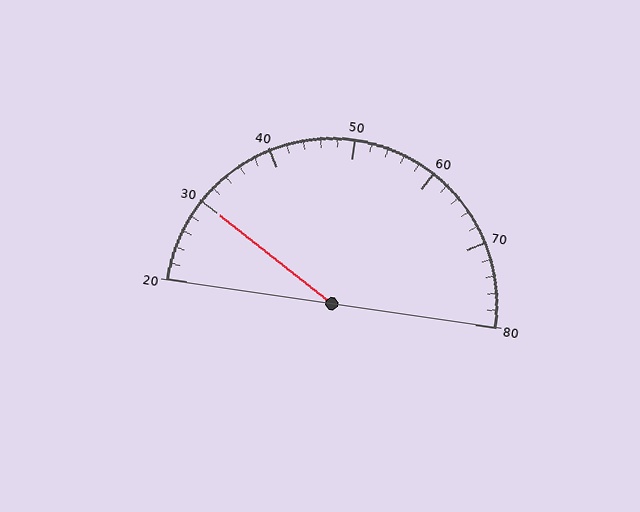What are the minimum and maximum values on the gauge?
The gauge ranges from 20 to 80.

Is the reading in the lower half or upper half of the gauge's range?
The reading is in the lower half of the range (20 to 80).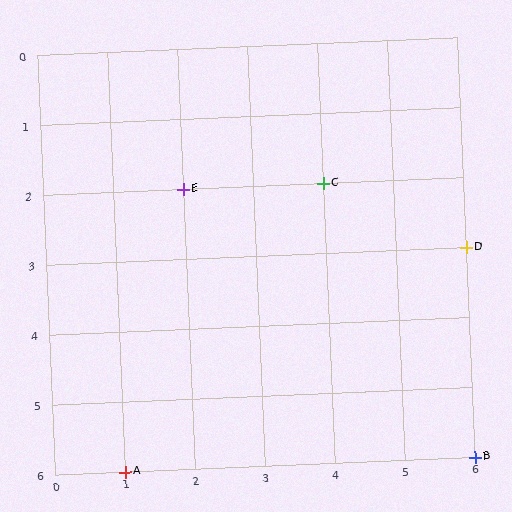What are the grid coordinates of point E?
Point E is at grid coordinates (2, 2).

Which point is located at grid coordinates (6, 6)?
Point B is at (6, 6).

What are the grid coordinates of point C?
Point C is at grid coordinates (4, 2).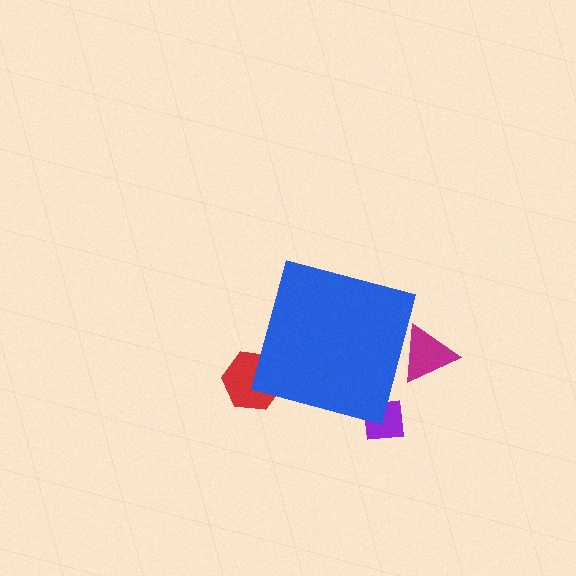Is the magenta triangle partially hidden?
Yes, the magenta triangle is partially hidden behind the blue square.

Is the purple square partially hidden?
Yes, the purple square is partially hidden behind the blue square.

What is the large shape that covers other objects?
A blue square.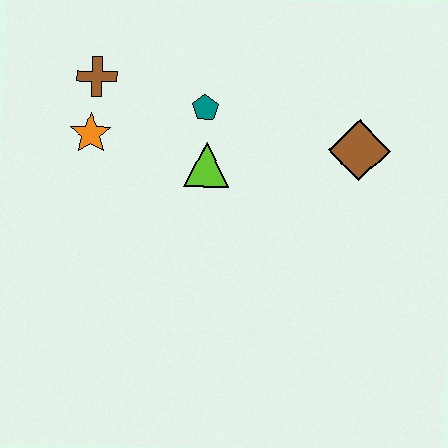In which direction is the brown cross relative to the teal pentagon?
The brown cross is to the left of the teal pentagon.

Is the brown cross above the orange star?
Yes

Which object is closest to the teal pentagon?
The lime triangle is closest to the teal pentagon.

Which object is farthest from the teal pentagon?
The brown diamond is farthest from the teal pentagon.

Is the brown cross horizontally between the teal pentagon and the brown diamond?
No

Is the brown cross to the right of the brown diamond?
No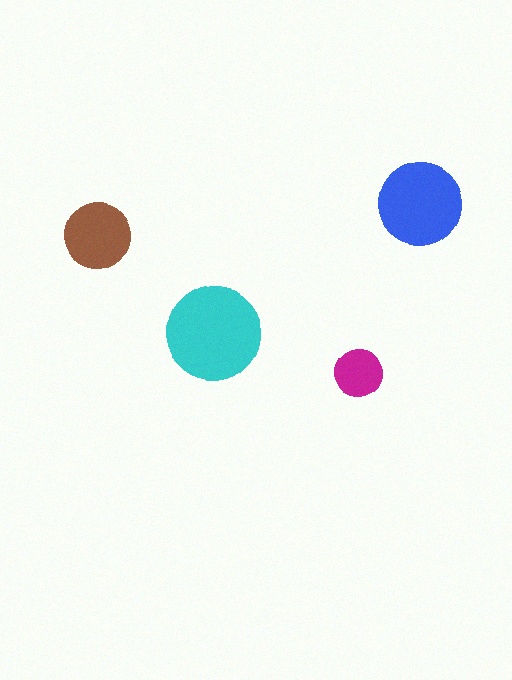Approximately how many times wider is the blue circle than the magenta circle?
About 1.5 times wider.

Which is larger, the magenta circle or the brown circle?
The brown one.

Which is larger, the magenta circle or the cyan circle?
The cyan one.